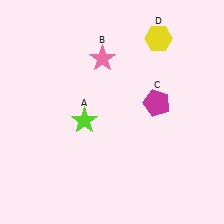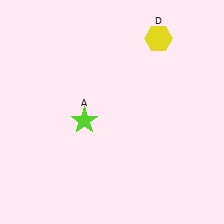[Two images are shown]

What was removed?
The pink star (B), the magenta pentagon (C) were removed in Image 2.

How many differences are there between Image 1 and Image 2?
There are 2 differences between the two images.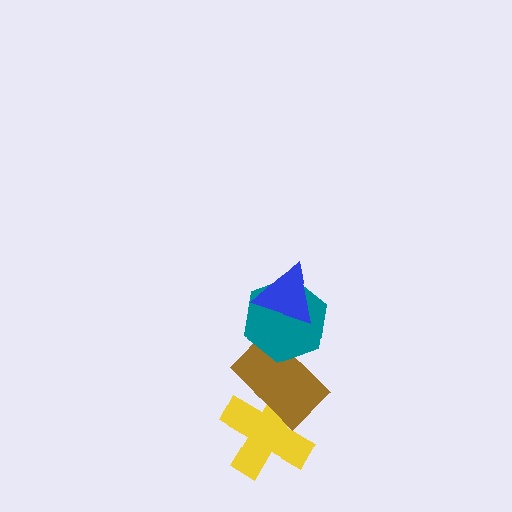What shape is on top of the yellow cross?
The brown rectangle is on top of the yellow cross.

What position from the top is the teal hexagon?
The teal hexagon is 2nd from the top.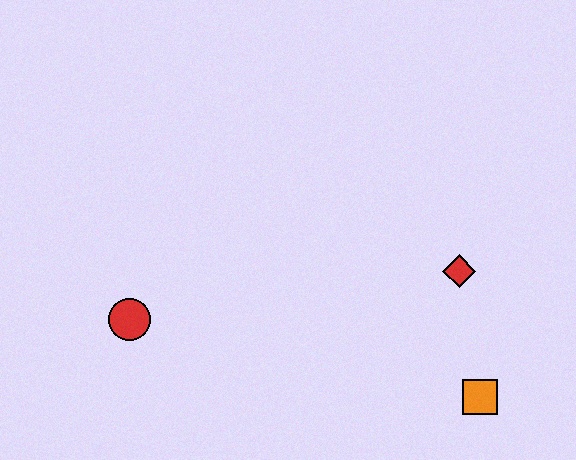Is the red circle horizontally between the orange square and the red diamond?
No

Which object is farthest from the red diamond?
The red circle is farthest from the red diamond.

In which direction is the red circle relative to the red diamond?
The red circle is to the left of the red diamond.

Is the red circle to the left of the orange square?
Yes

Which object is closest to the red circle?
The red diamond is closest to the red circle.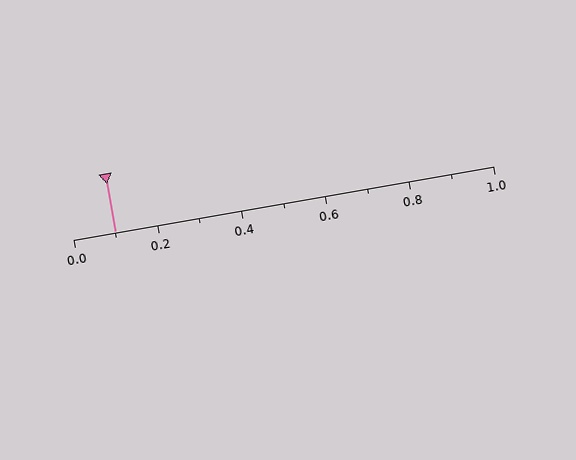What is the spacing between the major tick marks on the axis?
The major ticks are spaced 0.2 apart.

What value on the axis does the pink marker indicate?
The marker indicates approximately 0.1.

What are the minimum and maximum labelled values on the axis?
The axis runs from 0.0 to 1.0.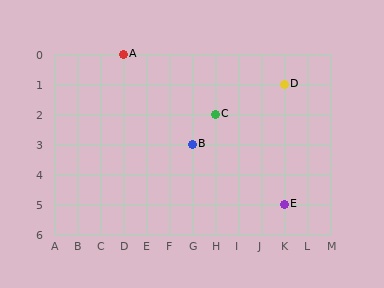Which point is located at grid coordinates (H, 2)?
Point C is at (H, 2).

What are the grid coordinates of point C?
Point C is at grid coordinates (H, 2).